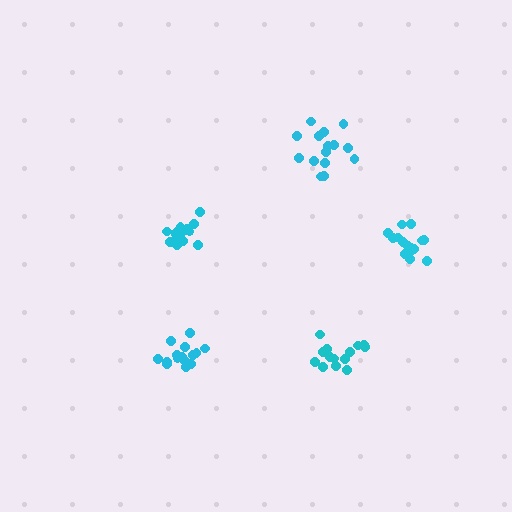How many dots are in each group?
Group 1: 15 dots, Group 2: 16 dots, Group 3: 17 dots, Group 4: 15 dots, Group 5: 14 dots (77 total).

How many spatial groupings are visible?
There are 5 spatial groupings.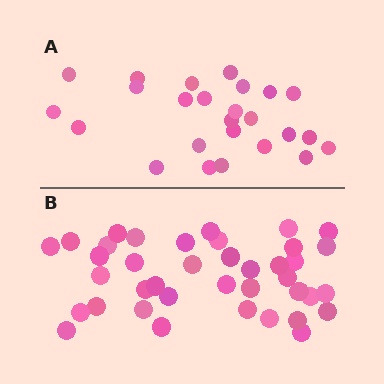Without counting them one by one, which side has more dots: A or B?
Region B (the bottom region) has more dots.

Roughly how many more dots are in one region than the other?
Region B has approximately 15 more dots than region A.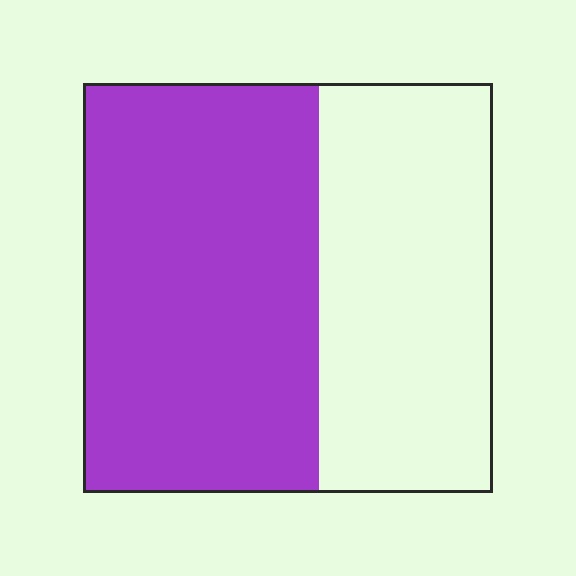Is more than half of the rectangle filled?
Yes.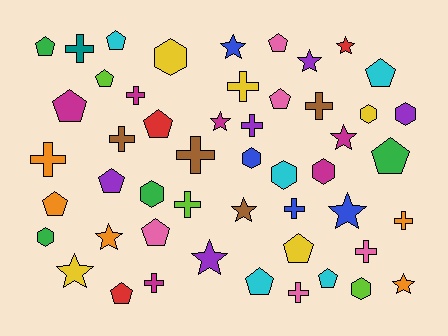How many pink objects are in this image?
There are 5 pink objects.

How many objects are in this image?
There are 50 objects.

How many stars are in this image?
There are 11 stars.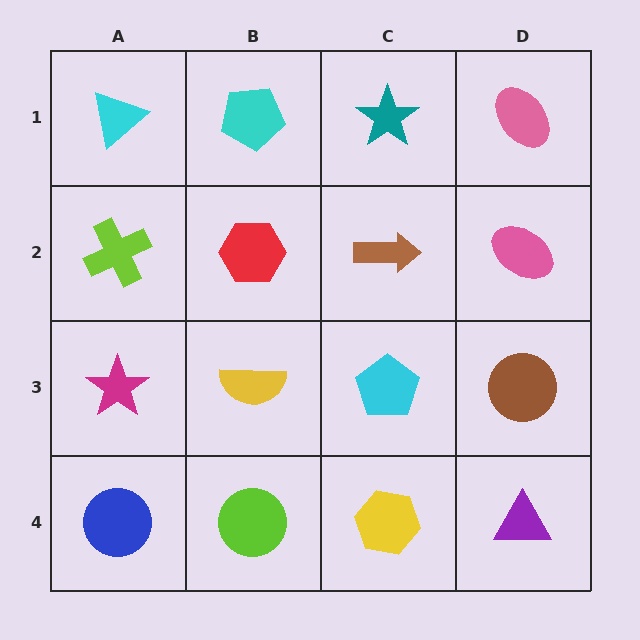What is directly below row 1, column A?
A lime cross.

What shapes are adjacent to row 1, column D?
A pink ellipse (row 2, column D), a teal star (row 1, column C).